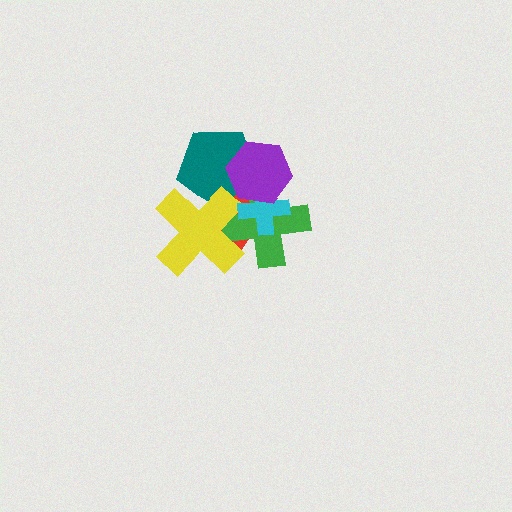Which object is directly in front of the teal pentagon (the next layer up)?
The green cross is directly in front of the teal pentagon.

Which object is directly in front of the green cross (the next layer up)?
The yellow cross is directly in front of the green cross.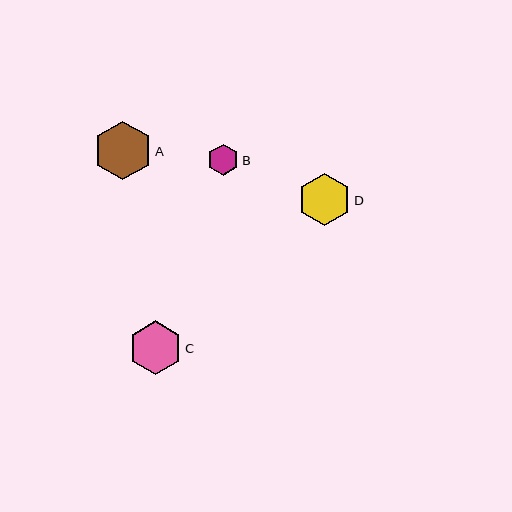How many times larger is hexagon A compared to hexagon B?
Hexagon A is approximately 1.9 times the size of hexagon B.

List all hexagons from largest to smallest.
From largest to smallest: A, C, D, B.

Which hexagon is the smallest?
Hexagon B is the smallest with a size of approximately 31 pixels.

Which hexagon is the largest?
Hexagon A is the largest with a size of approximately 59 pixels.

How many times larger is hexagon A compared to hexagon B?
Hexagon A is approximately 1.9 times the size of hexagon B.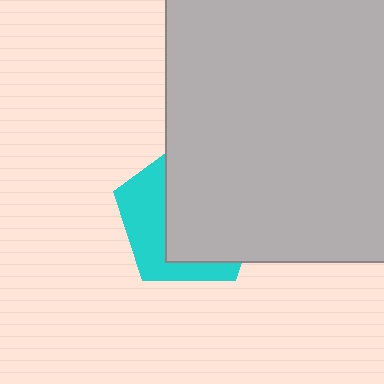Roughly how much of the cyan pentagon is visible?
A small part of it is visible (roughly 38%).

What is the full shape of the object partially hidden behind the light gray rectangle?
The partially hidden object is a cyan pentagon.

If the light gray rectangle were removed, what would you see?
You would see the complete cyan pentagon.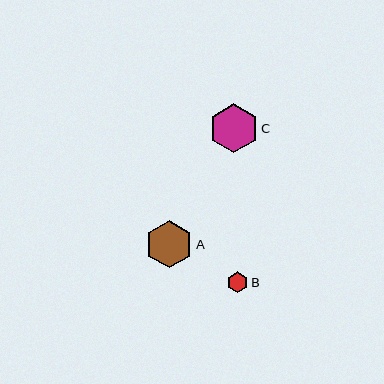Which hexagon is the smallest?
Hexagon B is the smallest with a size of approximately 21 pixels.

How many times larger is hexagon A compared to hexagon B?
Hexagon A is approximately 2.2 times the size of hexagon B.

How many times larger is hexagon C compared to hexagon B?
Hexagon C is approximately 2.3 times the size of hexagon B.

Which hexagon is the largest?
Hexagon C is the largest with a size of approximately 49 pixels.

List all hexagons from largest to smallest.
From largest to smallest: C, A, B.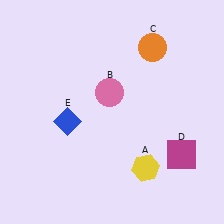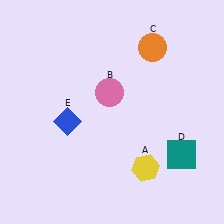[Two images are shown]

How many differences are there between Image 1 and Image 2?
There is 1 difference between the two images.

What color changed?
The square (D) changed from magenta in Image 1 to teal in Image 2.